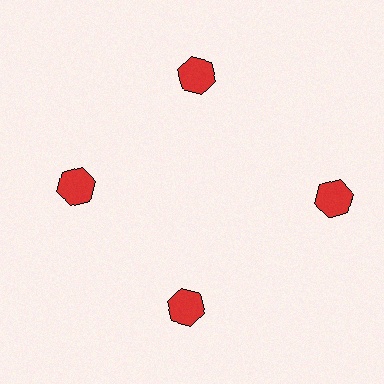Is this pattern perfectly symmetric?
No. The 4 red hexagons are arranged in a ring, but one element near the 3 o'clock position is pushed outward from the center, breaking the 4-fold rotational symmetry.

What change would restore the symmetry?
The symmetry would be restored by moving it inward, back onto the ring so that all 4 hexagons sit at equal angles and equal distance from the center.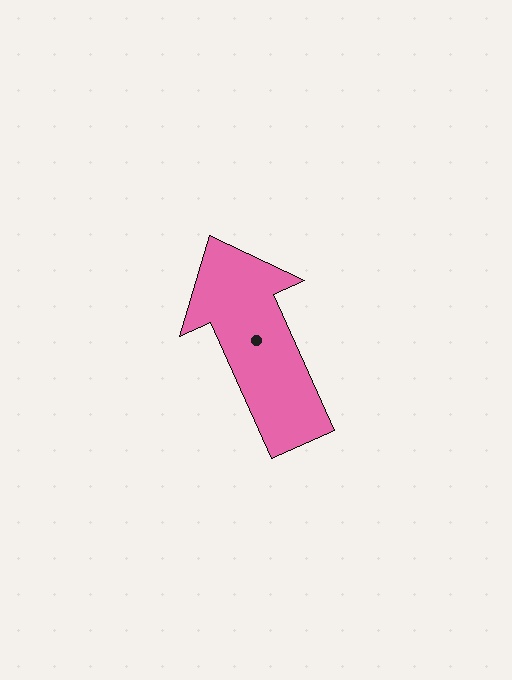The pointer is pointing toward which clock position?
Roughly 11 o'clock.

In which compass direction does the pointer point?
Northwest.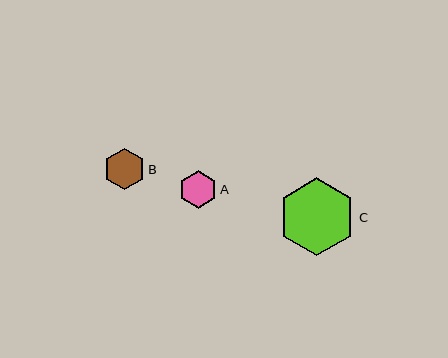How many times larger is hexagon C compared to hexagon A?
Hexagon C is approximately 2.1 times the size of hexagon A.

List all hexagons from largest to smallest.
From largest to smallest: C, B, A.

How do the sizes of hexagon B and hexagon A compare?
Hexagon B and hexagon A are approximately the same size.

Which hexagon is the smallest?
Hexagon A is the smallest with a size of approximately 37 pixels.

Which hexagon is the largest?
Hexagon C is the largest with a size of approximately 78 pixels.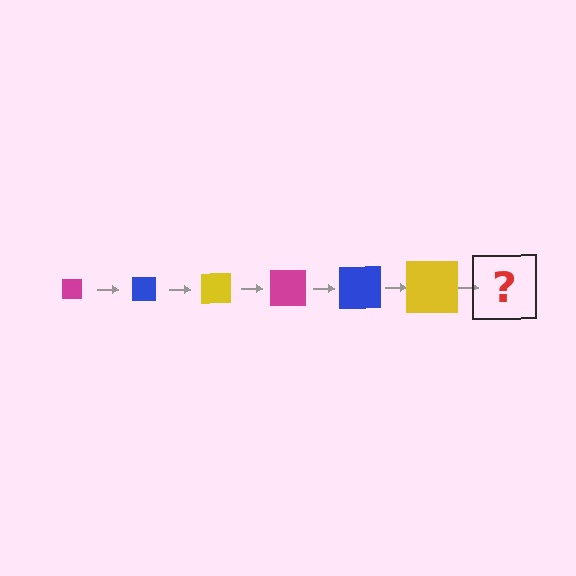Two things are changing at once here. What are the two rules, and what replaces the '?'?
The two rules are that the square grows larger each step and the color cycles through magenta, blue, and yellow. The '?' should be a magenta square, larger than the previous one.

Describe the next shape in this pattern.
It should be a magenta square, larger than the previous one.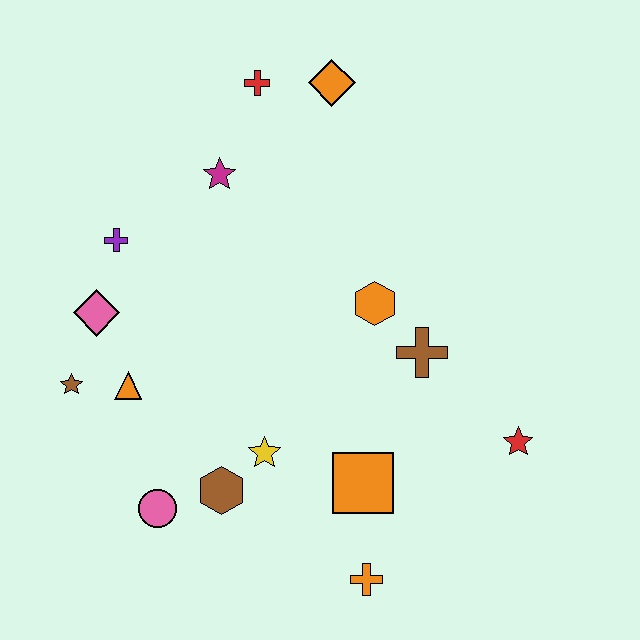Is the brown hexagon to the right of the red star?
No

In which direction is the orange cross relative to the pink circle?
The orange cross is to the right of the pink circle.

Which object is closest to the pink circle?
The brown hexagon is closest to the pink circle.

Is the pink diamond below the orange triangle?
No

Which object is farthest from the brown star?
The red star is farthest from the brown star.